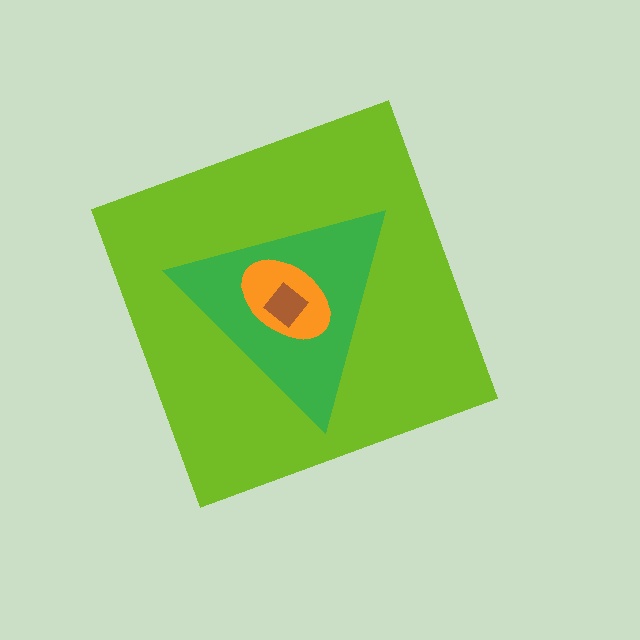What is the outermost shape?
The lime diamond.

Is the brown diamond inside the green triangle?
Yes.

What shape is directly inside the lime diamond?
The green triangle.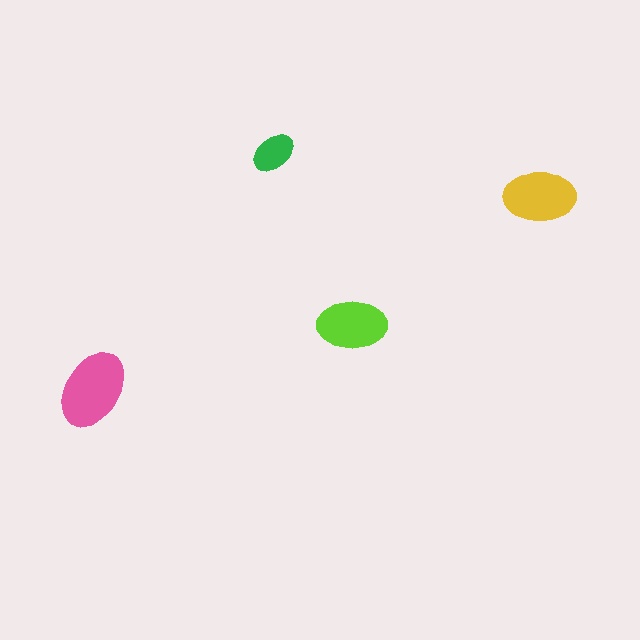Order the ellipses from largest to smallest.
the pink one, the yellow one, the lime one, the green one.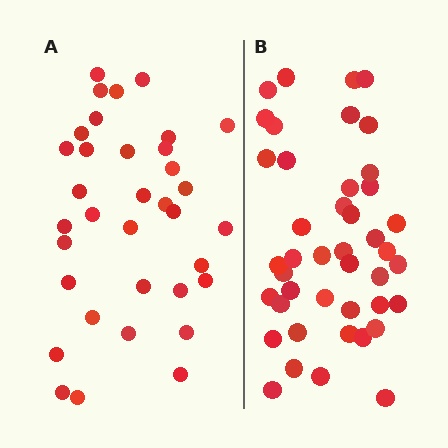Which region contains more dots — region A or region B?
Region B (the right region) has more dots.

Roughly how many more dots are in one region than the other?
Region B has roughly 8 or so more dots than region A.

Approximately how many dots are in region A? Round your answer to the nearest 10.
About 40 dots. (The exact count is 35, which rounds to 40.)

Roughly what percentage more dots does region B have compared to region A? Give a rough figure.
About 25% more.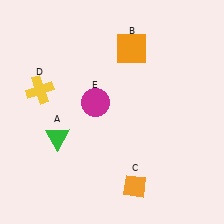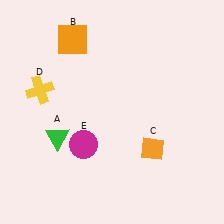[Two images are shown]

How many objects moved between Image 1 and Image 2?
3 objects moved between the two images.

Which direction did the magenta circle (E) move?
The magenta circle (E) moved down.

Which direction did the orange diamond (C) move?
The orange diamond (C) moved up.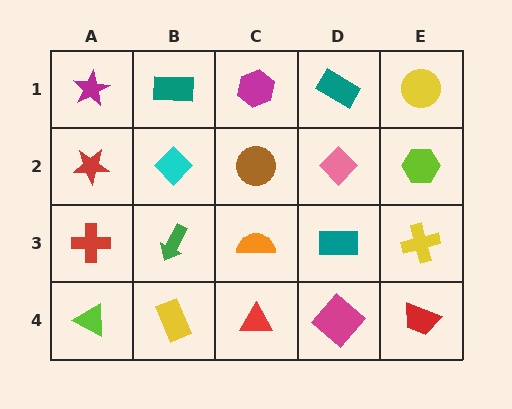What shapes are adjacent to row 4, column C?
An orange semicircle (row 3, column C), a yellow rectangle (row 4, column B), a magenta diamond (row 4, column D).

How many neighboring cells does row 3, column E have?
3.